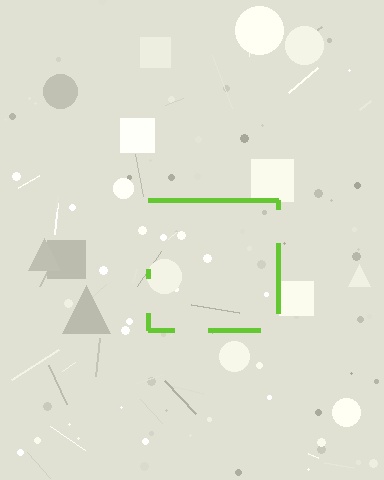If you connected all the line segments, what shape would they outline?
They would outline a square.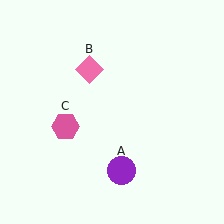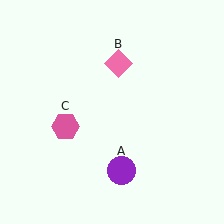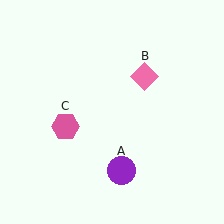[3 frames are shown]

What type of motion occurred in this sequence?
The pink diamond (object B) rotated clockwise around the center of the scene.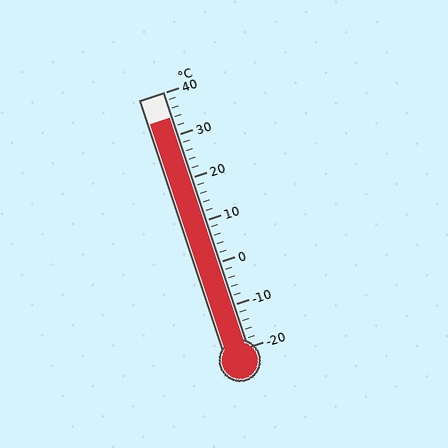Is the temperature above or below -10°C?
The temperature is above -10°C.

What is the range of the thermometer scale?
The thermometer scale ranges from -20°C to 40°C.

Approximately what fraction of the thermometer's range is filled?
The thermometer is filled to approximately 90% of its range.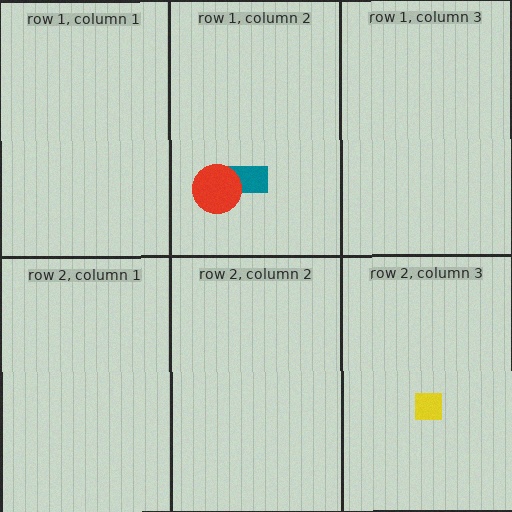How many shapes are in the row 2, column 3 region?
1.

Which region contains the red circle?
The row 1, column 2 region.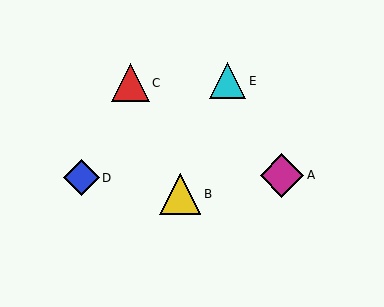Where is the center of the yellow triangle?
The center of the yellow triangle is at (180, 194).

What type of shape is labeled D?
Shape D is a blue diamond.